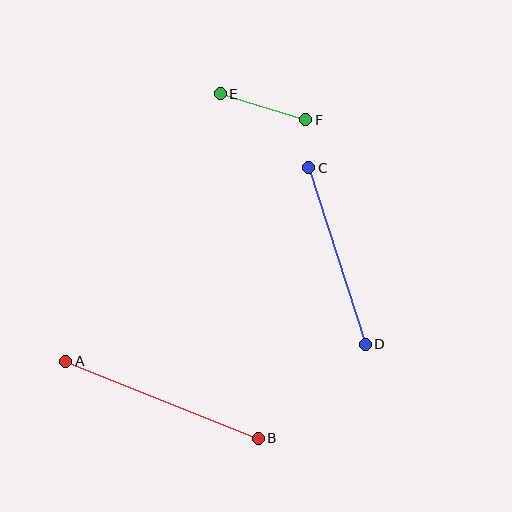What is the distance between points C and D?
The distance is approximately 186 pixels.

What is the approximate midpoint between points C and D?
The midpoint is at approximately (337, 256) pixels.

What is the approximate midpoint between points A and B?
The midpoint is at approximately (162, 400) pixels.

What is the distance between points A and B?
The distance is approximately 207 pixels.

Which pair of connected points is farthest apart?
Points A and B are farthest apart.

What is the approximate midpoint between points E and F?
The midpoint is at approximately (263, 107) pixels.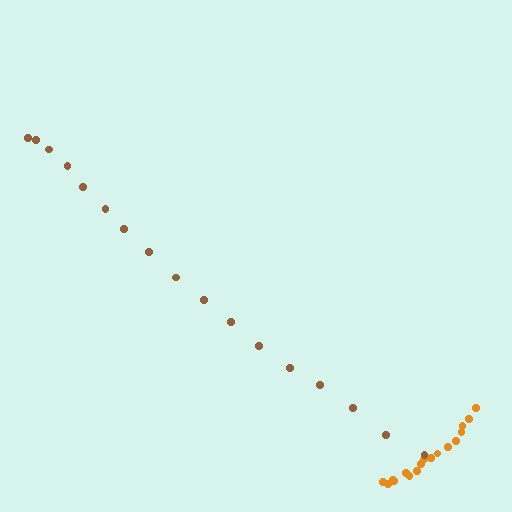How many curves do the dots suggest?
There are 2 distinct paths.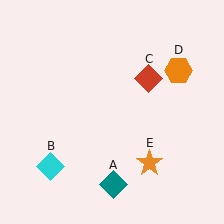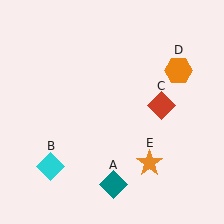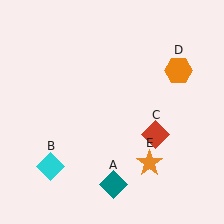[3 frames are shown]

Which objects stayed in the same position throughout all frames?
Teal diamond (object A) and cyan diamond (object B) and orange hexagon (object D) and orange star (object E) remained stationary.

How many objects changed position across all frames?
1 object changed position: red diamond (object C).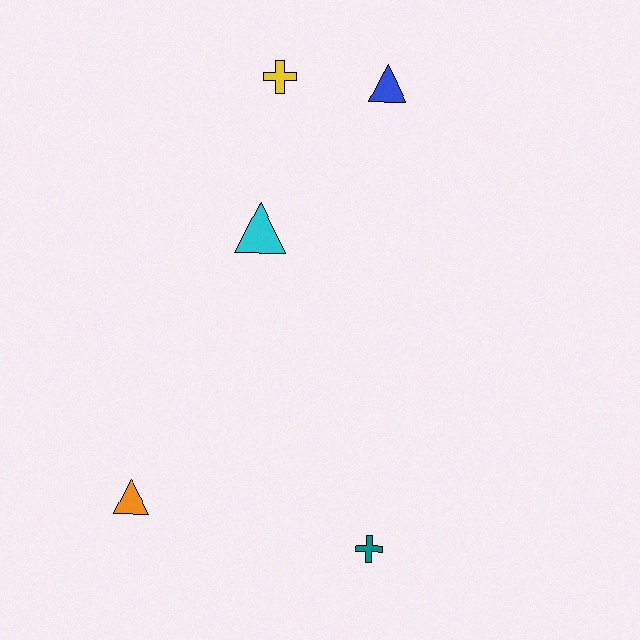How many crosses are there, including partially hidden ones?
There are 2 crosses.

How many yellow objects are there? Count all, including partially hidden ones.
There is 1 yellow object.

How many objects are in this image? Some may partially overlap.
There are 5 objects.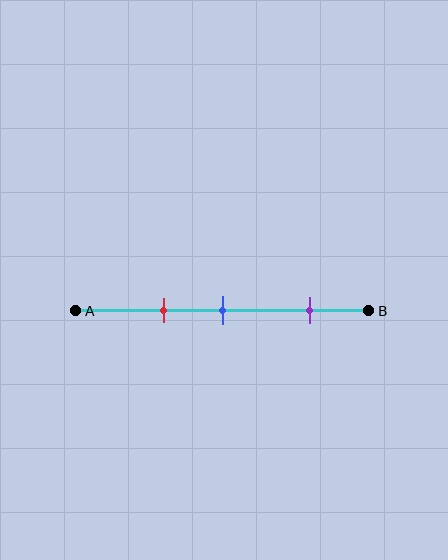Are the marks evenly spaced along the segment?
No, the marks are not evenly spaced.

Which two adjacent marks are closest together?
The red and blue marks are the closest adjacent pair.